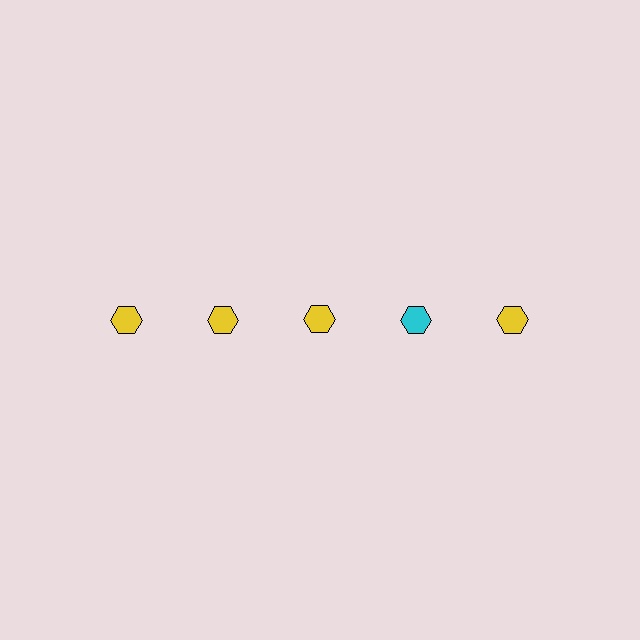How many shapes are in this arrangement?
There are 5 shapes arranged in a grid pattern.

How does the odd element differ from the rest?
It has a different color: cyan instead of yellow.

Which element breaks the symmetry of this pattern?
The cyan hexagon in the top row, second from right column breaks the symmetry. All other shapes are yellow hexagons.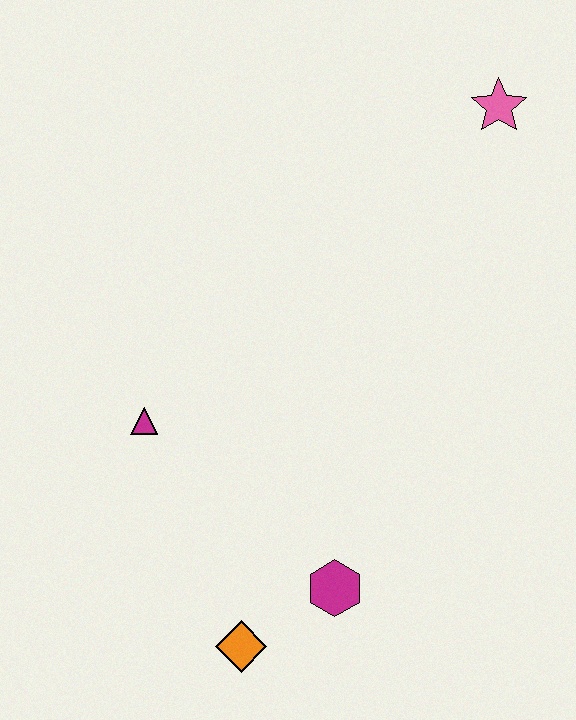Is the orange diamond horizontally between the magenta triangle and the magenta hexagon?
Yes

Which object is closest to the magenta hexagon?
The orange diamond is closest to the magenta hexagon.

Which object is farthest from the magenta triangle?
The pink star is farthest from the magenta triangle.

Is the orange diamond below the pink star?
Yes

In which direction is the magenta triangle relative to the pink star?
The magenta triangle is to the left of the pink star.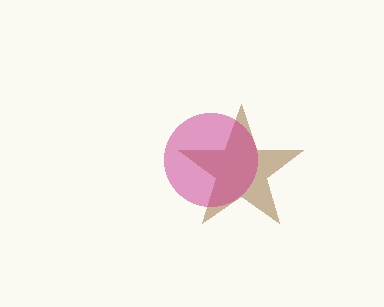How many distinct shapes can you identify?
There are 2 distinct shapes: a brown star, a magenta circle.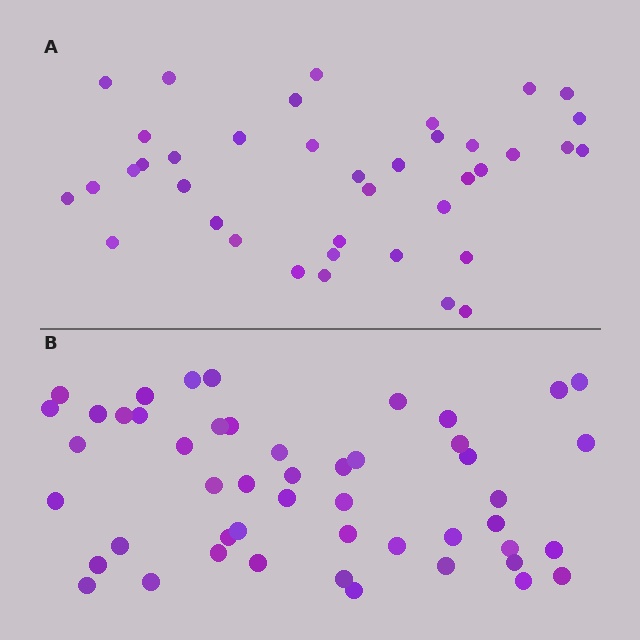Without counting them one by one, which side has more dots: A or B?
Region B (the bottom region) has more dots.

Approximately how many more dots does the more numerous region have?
Region B has roughly 10 or so more dots than region A.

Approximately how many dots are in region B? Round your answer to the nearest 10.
About 50 dots. (The exact count is 49, which rounds to 50.)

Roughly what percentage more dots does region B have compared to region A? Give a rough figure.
About 25% more.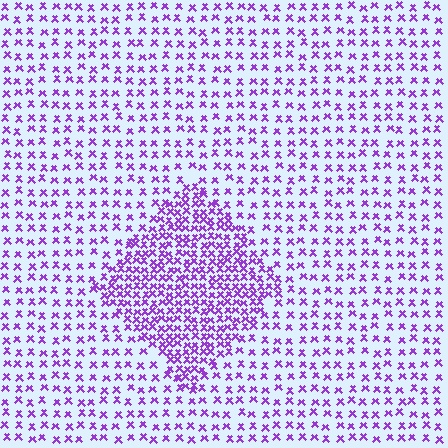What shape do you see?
I see a diamond.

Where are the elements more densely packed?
The elements are more densely packed inside the diamond boundary.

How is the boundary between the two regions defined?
The boundary is defined by a change in element density (approximately 2.2x ratio). All elements are the same color, size, and shape.